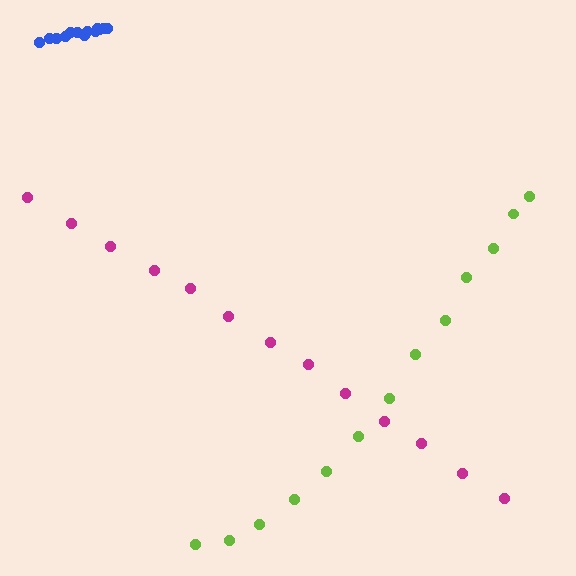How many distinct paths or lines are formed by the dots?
There are 3 distinct paths.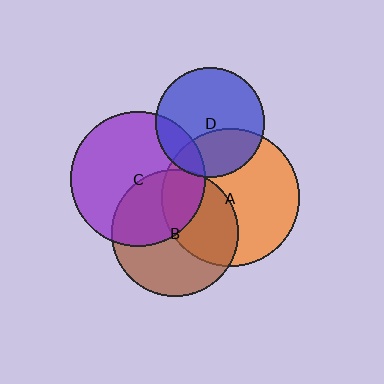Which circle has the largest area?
Circle A (orange).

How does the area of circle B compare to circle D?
Approximately 1.4 times.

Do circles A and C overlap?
Yes.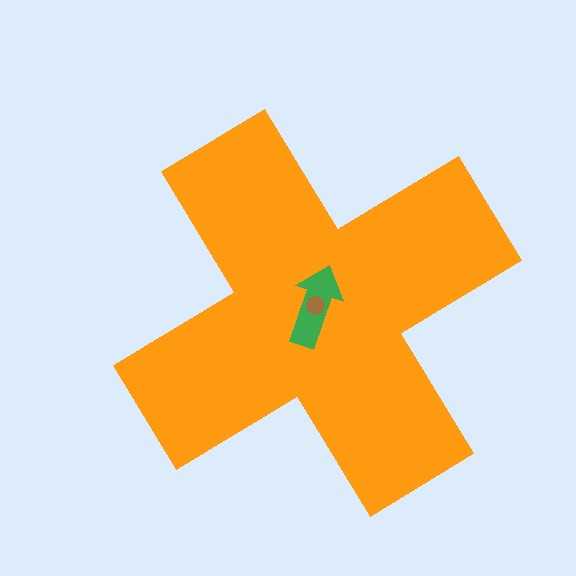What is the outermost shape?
The orange cross.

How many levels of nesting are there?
3.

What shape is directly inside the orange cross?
The green arrow.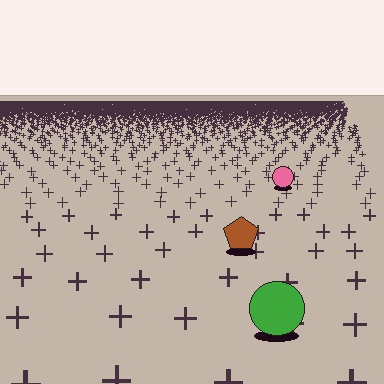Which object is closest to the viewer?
The green circle is closest. The texture marks near it are larger and more spread out.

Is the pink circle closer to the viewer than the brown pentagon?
No. The brown pentagon is closer — you can tell from the texture gradient: the ground texture is coarser near it.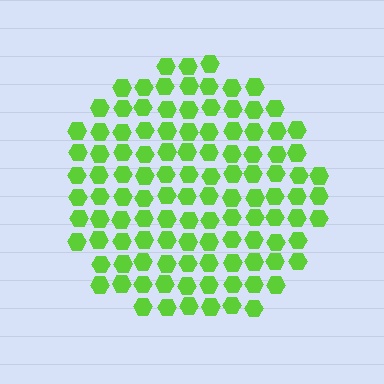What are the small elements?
The small elements are hexagons.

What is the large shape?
The large shape is a circle.